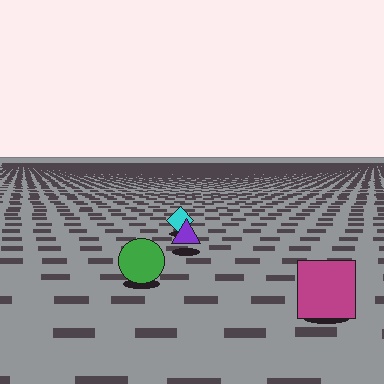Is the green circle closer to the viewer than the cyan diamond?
Yes. The green circle is closer — you can tell from the texture gradient: the ground texture is coarser near it.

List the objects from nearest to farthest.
From nearest to farthest: the magenta square, the green circle, the purple triangle, the cyan diamond.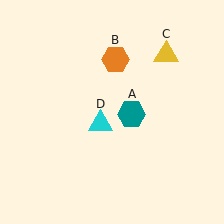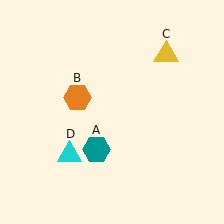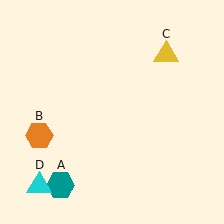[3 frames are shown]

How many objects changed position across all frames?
3 objects changed position: teal hexagon (object A), orange hexagon (object B), cyan triangle (object D).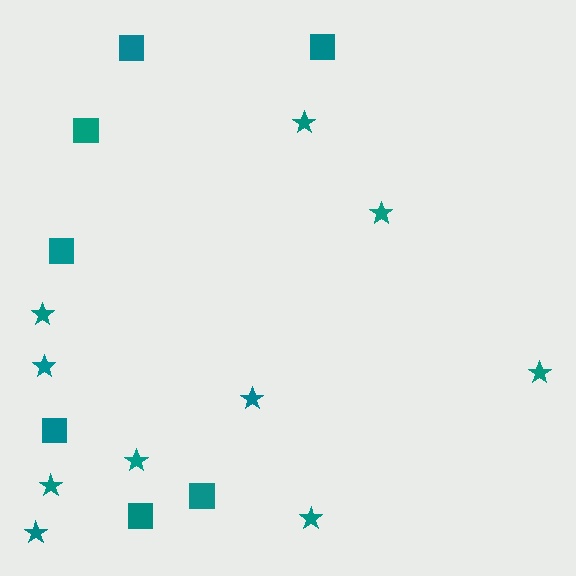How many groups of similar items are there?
There are 2 groups: one group of stars (10) and one group of squares (7).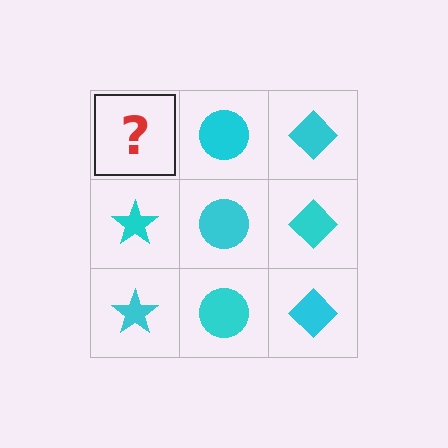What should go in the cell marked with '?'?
The missing cell should contain a cyan star.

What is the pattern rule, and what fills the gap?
The rule is that each column has a consistent shape. The gap should be filled with a cyan star.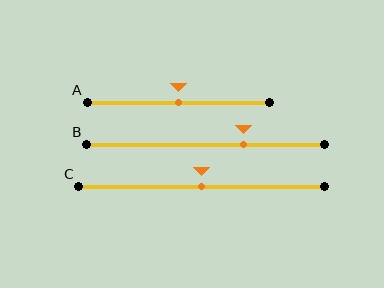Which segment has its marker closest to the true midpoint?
Segment A has its marker closest to the true midpoint.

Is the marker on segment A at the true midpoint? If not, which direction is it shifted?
Yes, the marker on segment A is at the true midpoint.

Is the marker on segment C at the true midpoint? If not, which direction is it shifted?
Yes, the marker on segment C is at the true midpoint.